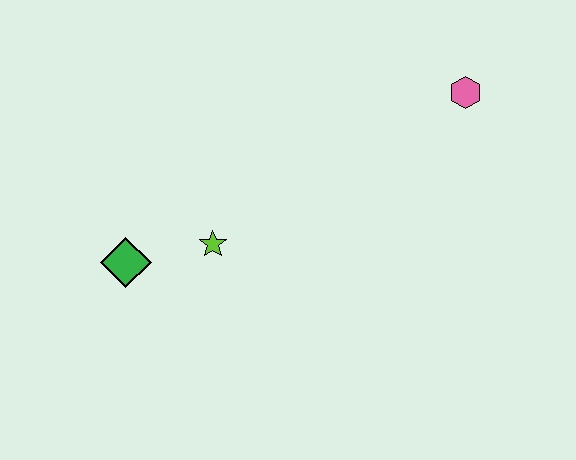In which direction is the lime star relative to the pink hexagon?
The lime star is to the left of the pink hexagon.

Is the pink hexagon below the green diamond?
No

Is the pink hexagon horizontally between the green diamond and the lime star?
No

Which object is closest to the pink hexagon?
The lime star is closest to the pink hexagon.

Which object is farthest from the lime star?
The pink hexagon is farthest from the lime star.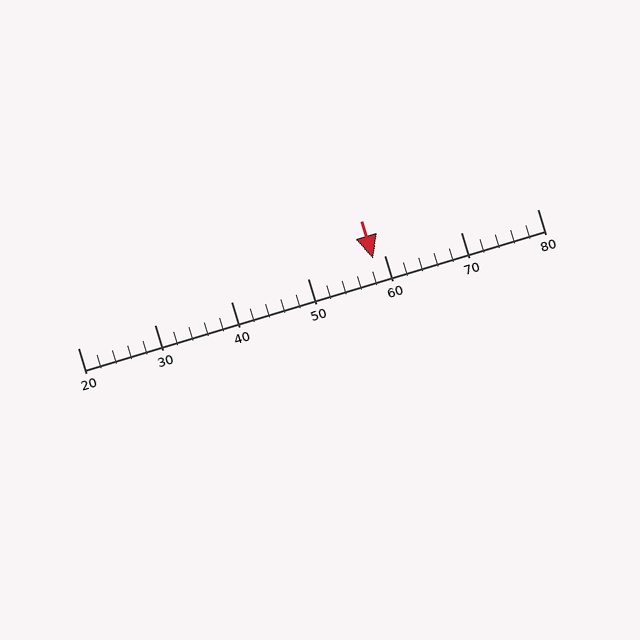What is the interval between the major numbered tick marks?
The major tick marks are spaced 10 units apart.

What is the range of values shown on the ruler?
The ruler shows values from 20 to 80.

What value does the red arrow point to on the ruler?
The red arrow points to approximately 59.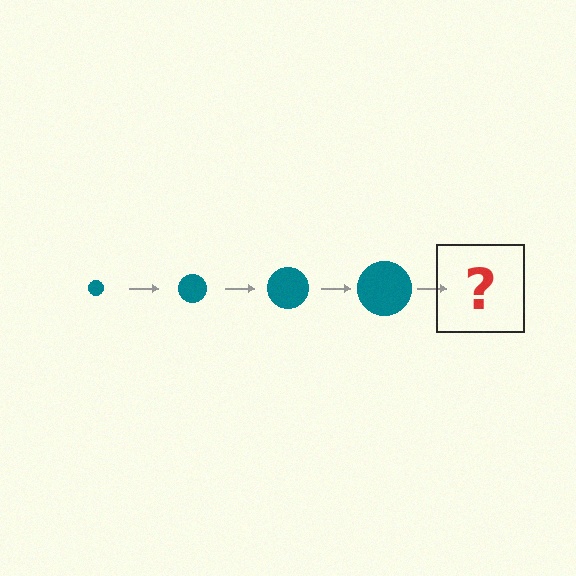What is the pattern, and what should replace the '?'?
The pattern is that the circle gets progressively larger each step. The '?' should be a teal circle, larger than the previous one.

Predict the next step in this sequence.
The next step is a teal circle, larger than the previous one.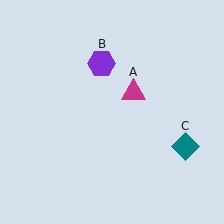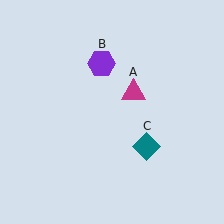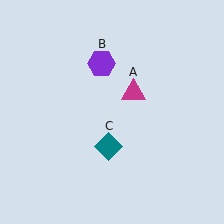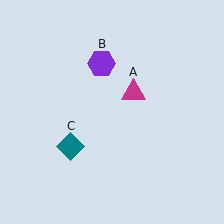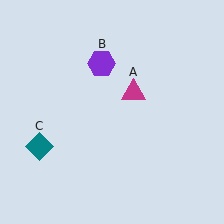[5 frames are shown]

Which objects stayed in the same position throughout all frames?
Magenta triangle (object A) and purple hexagon (object B) remained stationary.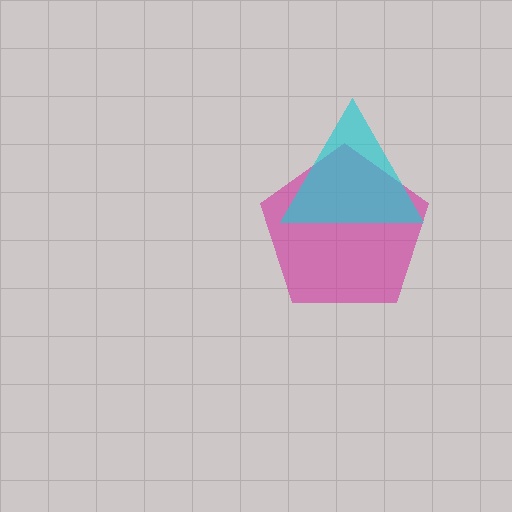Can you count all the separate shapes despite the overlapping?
Yes, there are 2 separate shapes.